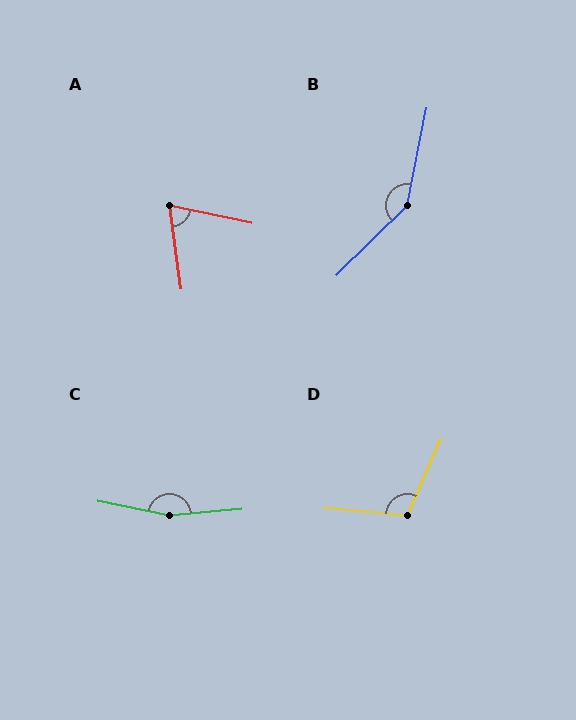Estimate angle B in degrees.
Approximately 146 degrees.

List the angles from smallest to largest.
A (70°), D (109°), B (146°), C (163°).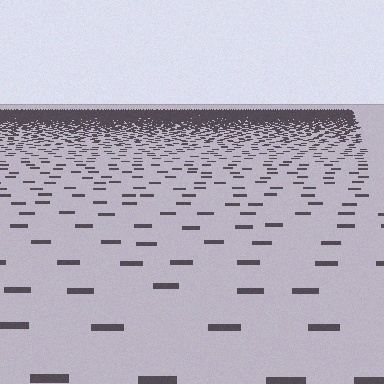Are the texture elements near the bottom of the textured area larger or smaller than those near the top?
Larger. Near the bottom, elements are closer to the viewer and appear at a bigger on-screen size.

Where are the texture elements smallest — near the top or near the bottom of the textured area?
Near the top.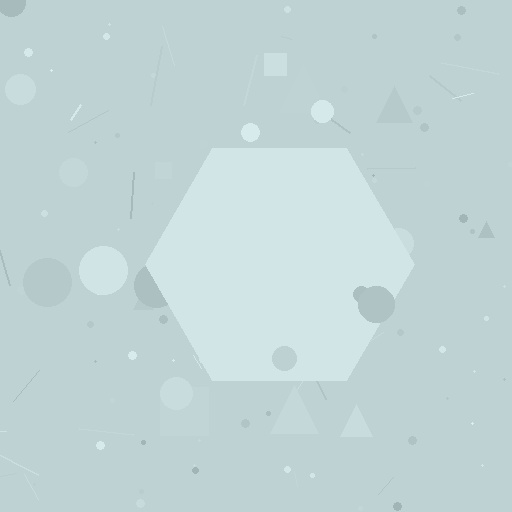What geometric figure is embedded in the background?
A hexagon is embedded in the background.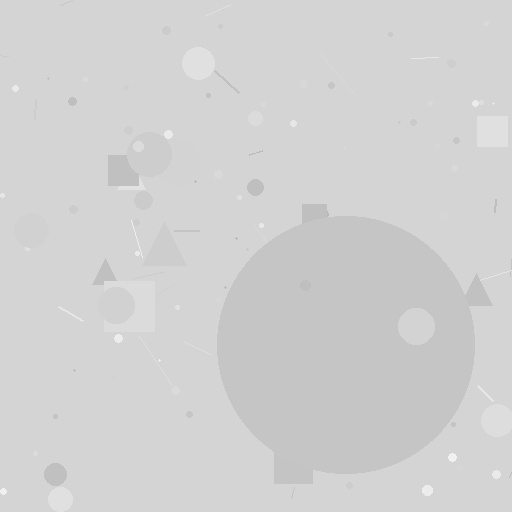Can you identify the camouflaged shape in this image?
The camouflaged shape is a circle.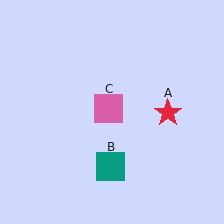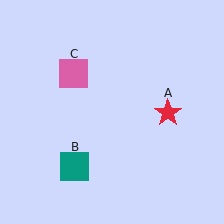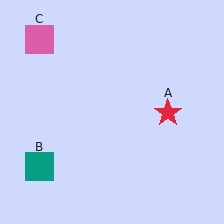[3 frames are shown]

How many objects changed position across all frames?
2 objects changed position: teal square (object B), pink square (object C).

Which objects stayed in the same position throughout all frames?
Red star (object A) remained stationary.